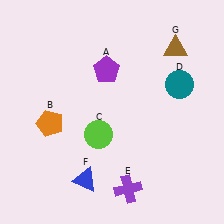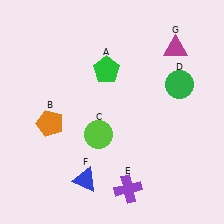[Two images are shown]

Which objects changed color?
A changed from purple to green. D changed from teal to green. G changed from brown to magenta.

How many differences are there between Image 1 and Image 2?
There are 3 differences between the two images.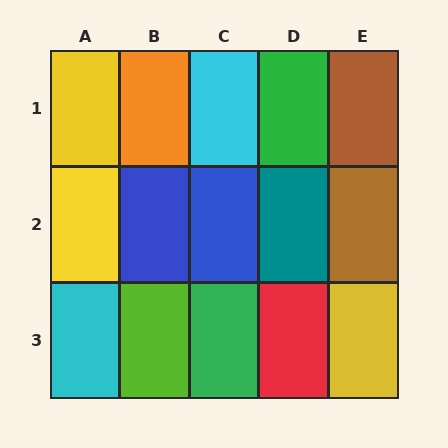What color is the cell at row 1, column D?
Green.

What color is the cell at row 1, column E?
Brown.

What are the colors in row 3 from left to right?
Cyan, lime, green, red, yellow.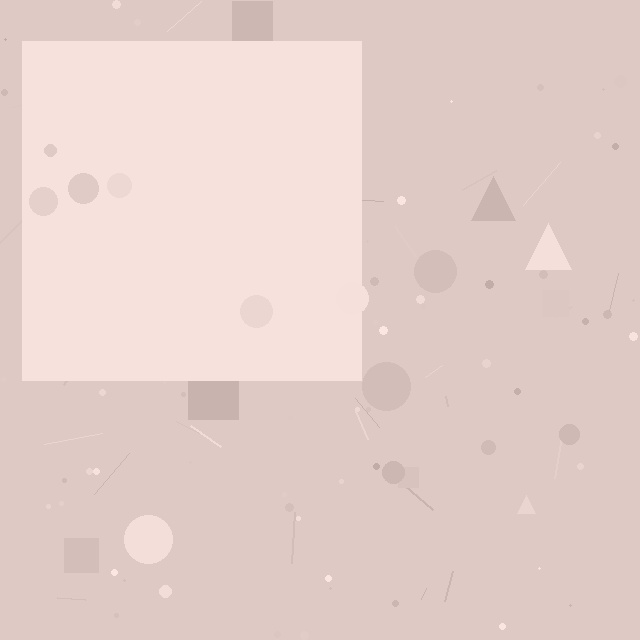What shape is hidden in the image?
A square is hidden in the image.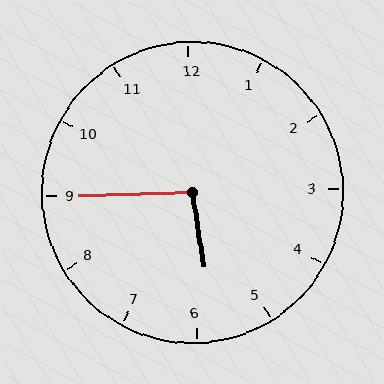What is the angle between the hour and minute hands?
Approximately 98 degrees.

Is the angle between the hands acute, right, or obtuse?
It is obtuse.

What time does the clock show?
5:45.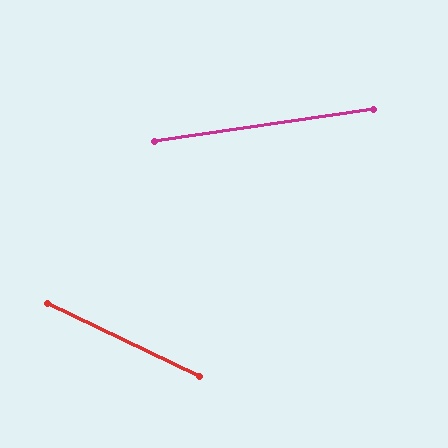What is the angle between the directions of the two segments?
Approximately 34 degrees.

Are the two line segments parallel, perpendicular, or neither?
Neither parallel nor perpendicular — they differ by about 34°.